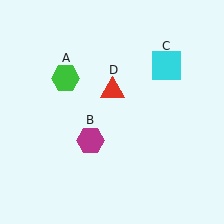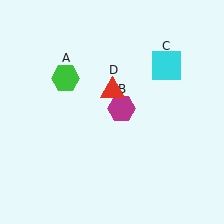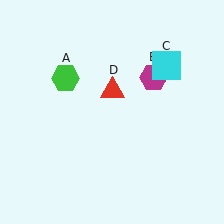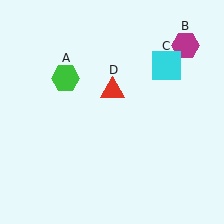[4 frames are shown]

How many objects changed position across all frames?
1 object changed position: magenta hexagon (object B).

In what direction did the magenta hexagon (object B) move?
The magenta hexagon (object B) moved up and to the right.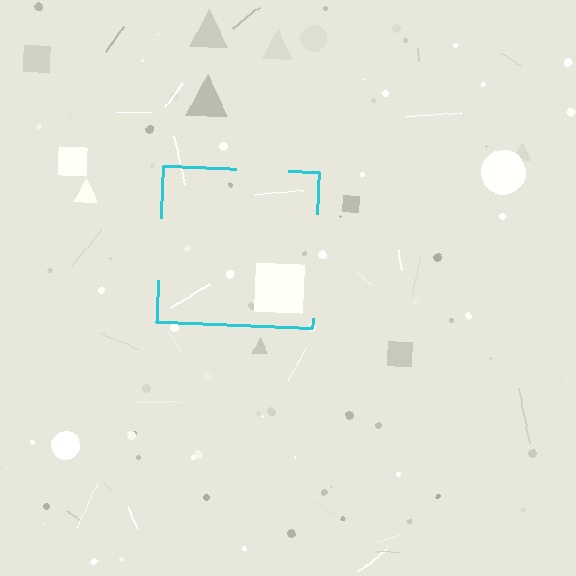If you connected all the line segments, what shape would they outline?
They would outline a square.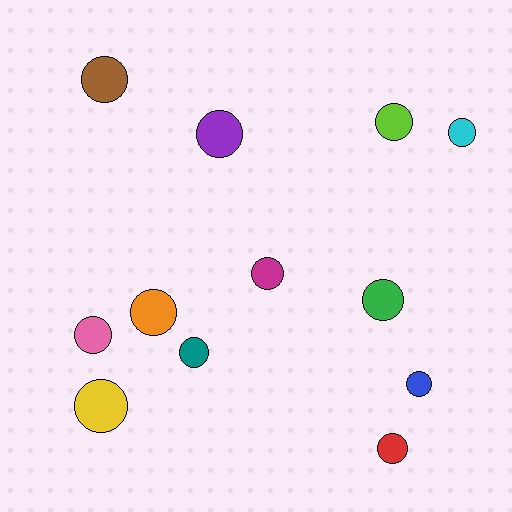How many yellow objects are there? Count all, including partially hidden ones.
There is 1 yellow object.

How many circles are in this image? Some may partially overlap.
There are 12 circles.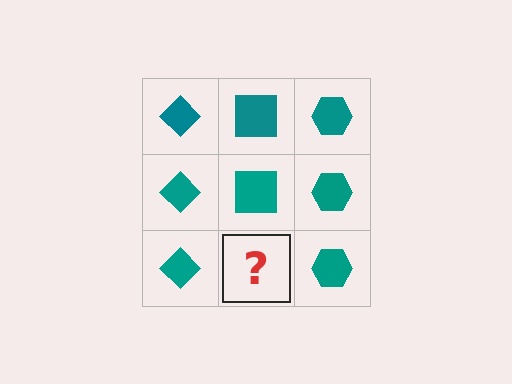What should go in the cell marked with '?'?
The missing cell should contain a teal square.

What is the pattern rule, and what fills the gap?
The rule is that each column has a consistent shape. The gap should be filled with a teal square.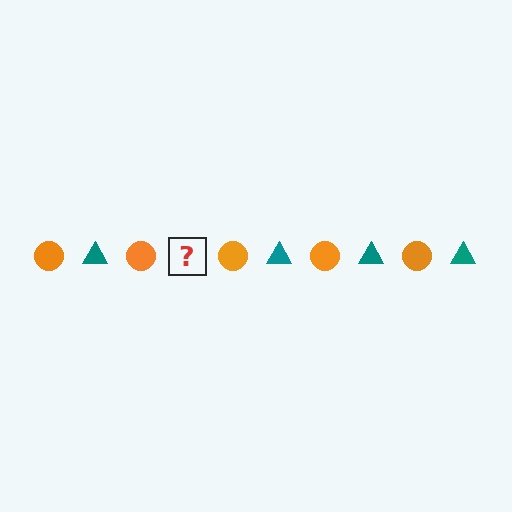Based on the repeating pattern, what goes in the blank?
The blank should be a teal triangle.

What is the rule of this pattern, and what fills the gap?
The rule is that the pattern alternates between orange circle and teal triangle. The gap should be filled with a teal triangle.